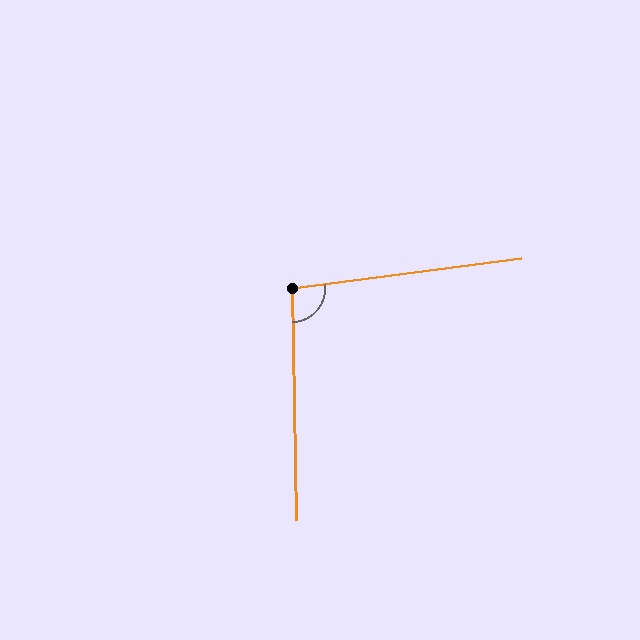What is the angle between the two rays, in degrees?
Approximately 97 degrees.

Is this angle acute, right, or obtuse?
It is obtuse.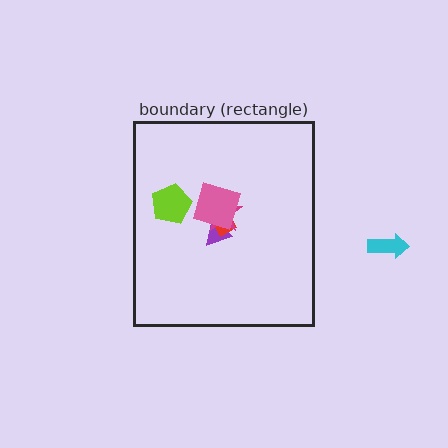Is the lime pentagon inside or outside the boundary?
Inside.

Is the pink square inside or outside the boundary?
Inside.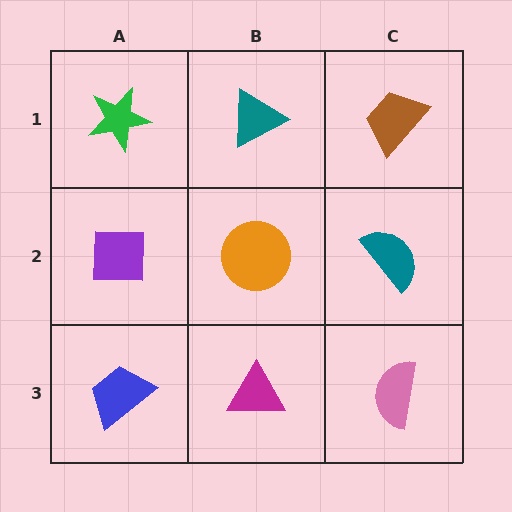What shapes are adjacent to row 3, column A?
A purple square (row 2, column A), a magenta triangle (row 3, column B).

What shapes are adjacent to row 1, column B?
An orange circle (row 2, column B), a green star (row 1, column A), a brown trapezoid (row 1, column C).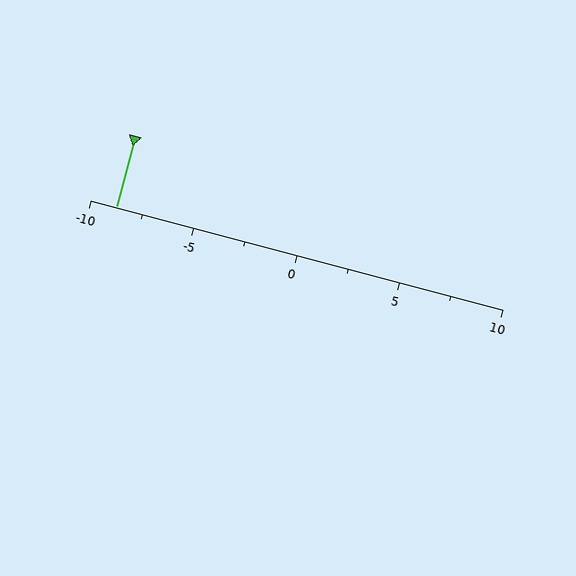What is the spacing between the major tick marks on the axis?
The major ticks are spaced 5 apart.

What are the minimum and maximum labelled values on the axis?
The axis runs from -10 to 10.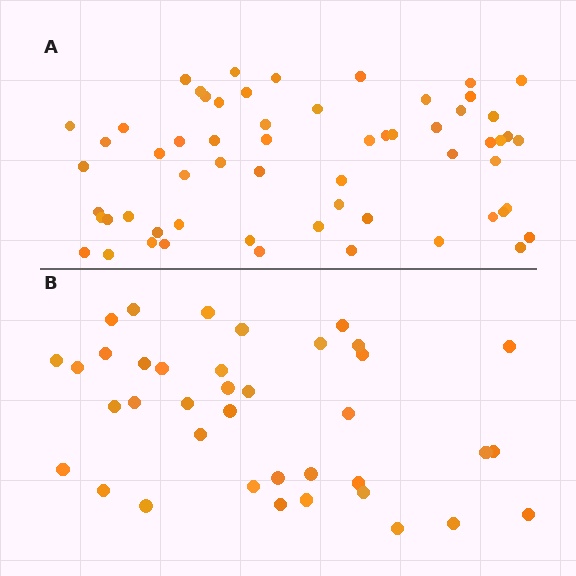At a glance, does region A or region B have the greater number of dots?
Region A (the top region) has more dots.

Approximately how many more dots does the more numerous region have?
Region A has approximately 20 more dots than region B.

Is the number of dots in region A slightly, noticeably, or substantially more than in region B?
Region A has substantially more. The ratio is roughly 1.6 to 1.